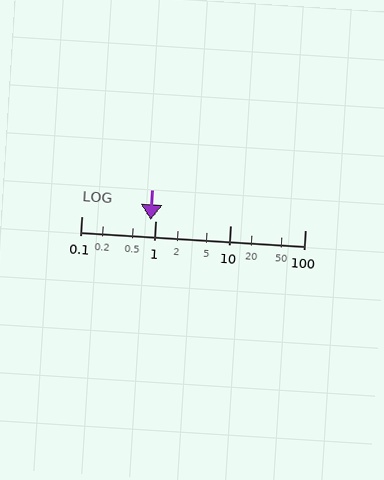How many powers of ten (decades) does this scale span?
The scale spans 3 decades, from 0.1 to 100.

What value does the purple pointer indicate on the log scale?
The pointer indicates approximately 0.84.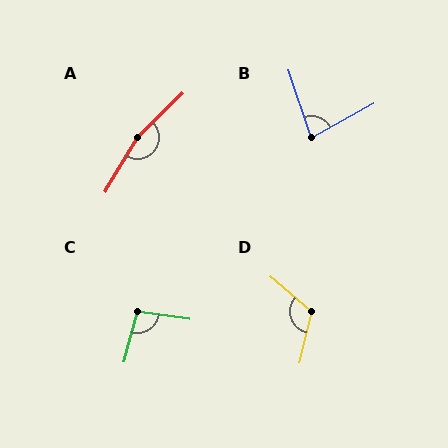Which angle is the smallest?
B, at approximately 79 degrees.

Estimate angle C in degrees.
Approximately 97 degrees.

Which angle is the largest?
A, at approximately 164 degrees.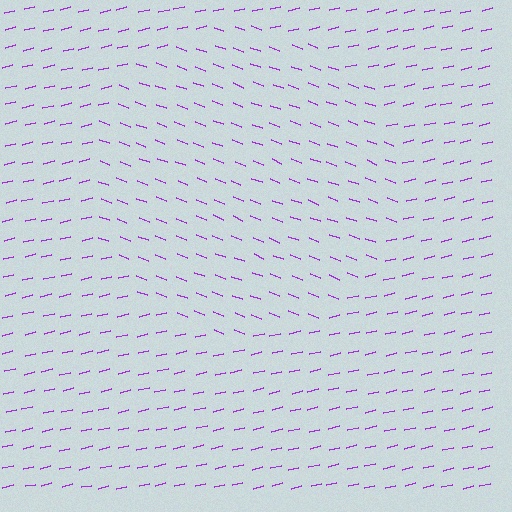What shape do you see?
I see a circle.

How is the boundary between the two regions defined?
The boundary is defined purely by a change in line orientation (approximately 34 degrees difference). All lines are the same color and thickness.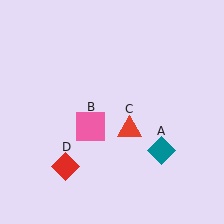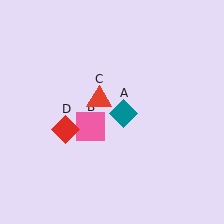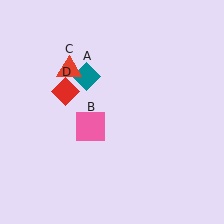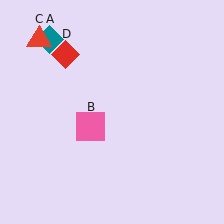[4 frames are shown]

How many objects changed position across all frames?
3 objects changed position: teal diamond (object A), red triangle (object C), red diamond (object D).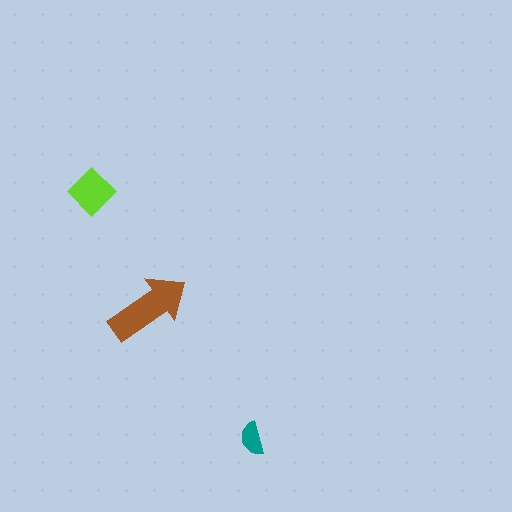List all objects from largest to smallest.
The brown arrow, the lime diamond, the teal semicircle.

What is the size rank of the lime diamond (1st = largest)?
2nd.